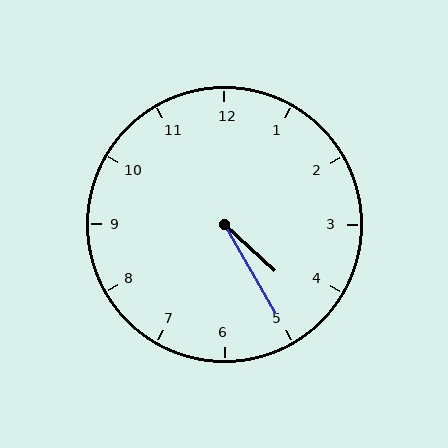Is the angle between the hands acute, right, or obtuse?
It is acute.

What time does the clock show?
4:25.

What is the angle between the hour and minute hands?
Approximately 18 degrees.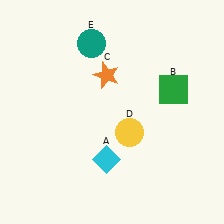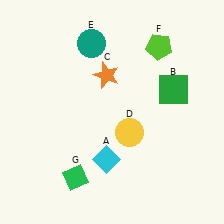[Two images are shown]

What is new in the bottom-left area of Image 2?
A green diamond (G) was added in the bottom-left area of Image 2.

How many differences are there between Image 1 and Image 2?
There are 2 differences between the two images.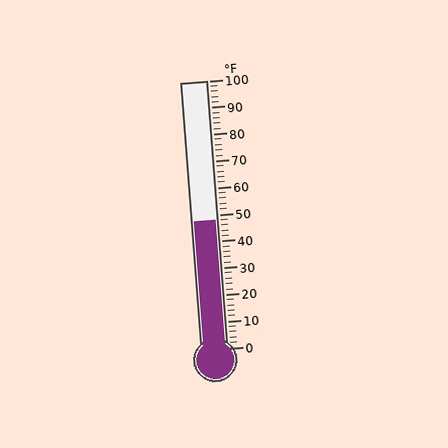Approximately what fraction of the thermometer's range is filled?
The thermometer is filled to approximately 50% of its range.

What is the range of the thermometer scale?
The thermometer scale ranges from 0°F to 100°F.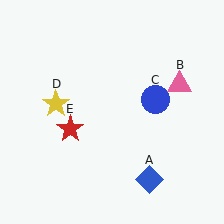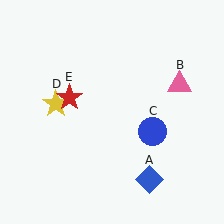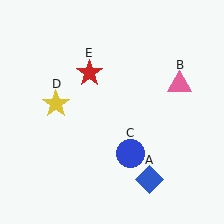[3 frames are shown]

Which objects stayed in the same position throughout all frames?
Blue diamond (object A) and pink triangle (object B) and yellow star (object D) remained stationary.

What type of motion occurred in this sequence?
The blue circle (object C), red star (object E) rotated clockwise around the center of the scene.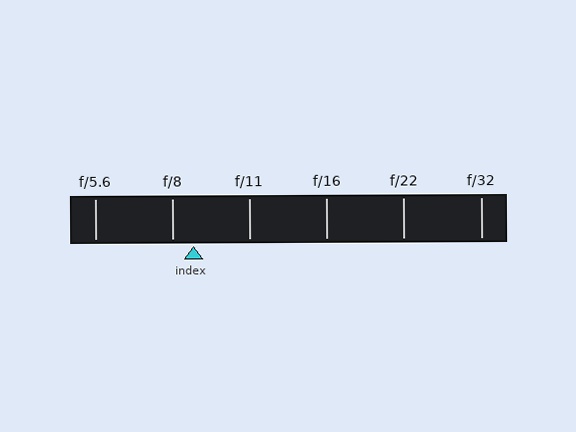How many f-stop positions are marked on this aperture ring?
There are 6 f-stop positions marked.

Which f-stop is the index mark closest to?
The index mark is closest to f/8.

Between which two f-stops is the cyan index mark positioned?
The index mark is between f/8 and f/11.